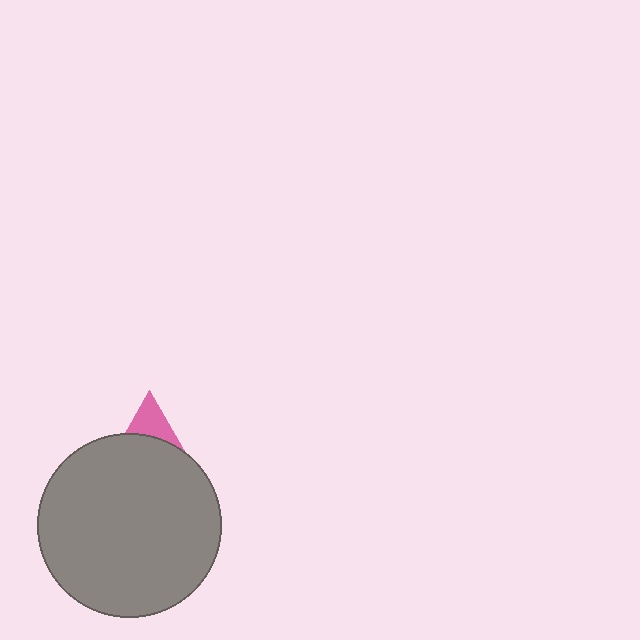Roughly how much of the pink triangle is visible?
A small part of it is visible (roughly 36%).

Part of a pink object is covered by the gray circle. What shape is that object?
It is a triangle.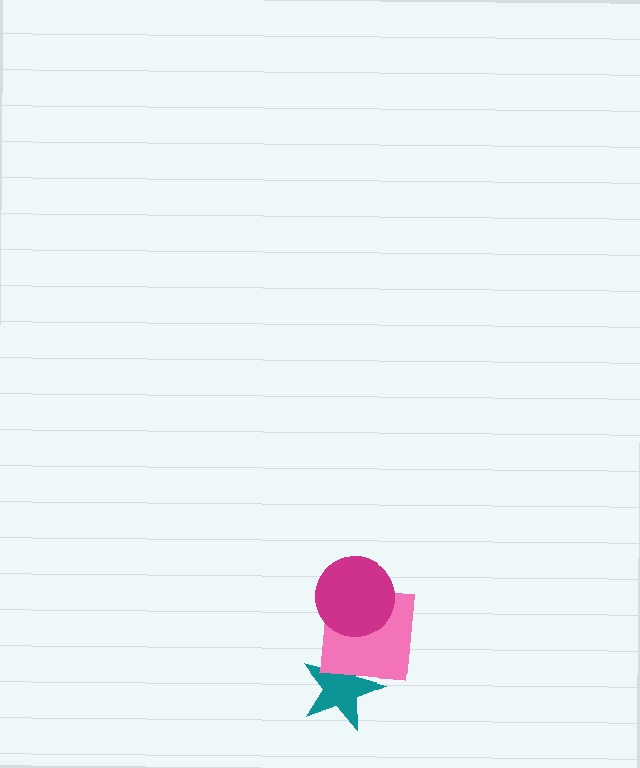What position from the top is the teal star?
The teal star is 3rd from the top.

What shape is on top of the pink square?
The magenta circle is on top of the pink square.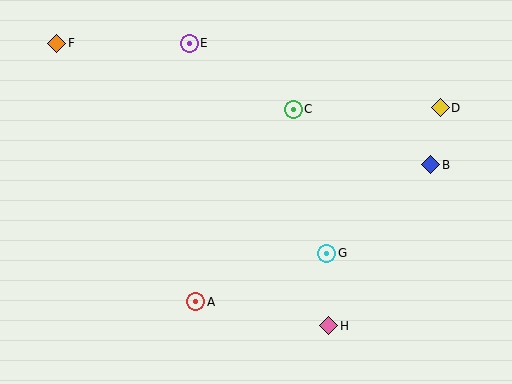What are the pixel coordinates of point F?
Point F is at (57, 43).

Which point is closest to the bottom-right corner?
Point H is closest to the bottom-right corner.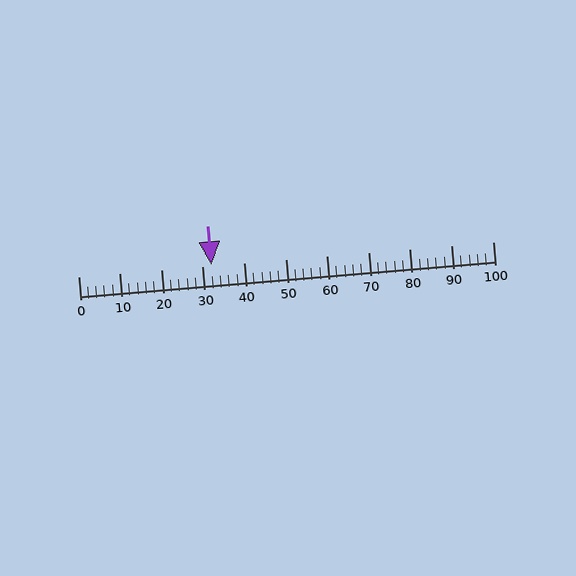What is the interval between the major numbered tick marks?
The major tick marks are spaced 10 units apart.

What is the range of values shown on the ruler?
The ruler shows values from 0 to 100.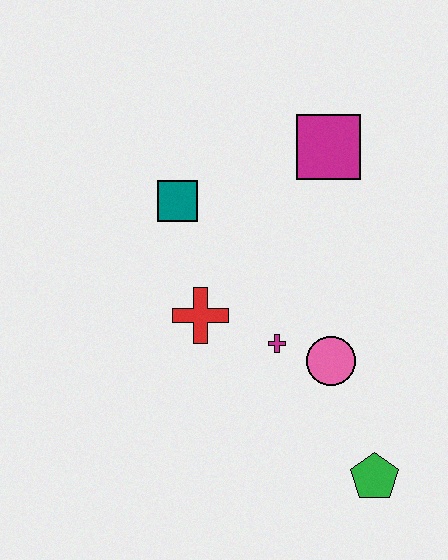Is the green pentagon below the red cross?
Yes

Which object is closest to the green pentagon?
The pink circle is closest to the green pentagon.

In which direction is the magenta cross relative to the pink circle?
The magenta cross is to the left of the pink circle.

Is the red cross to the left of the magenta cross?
Yes